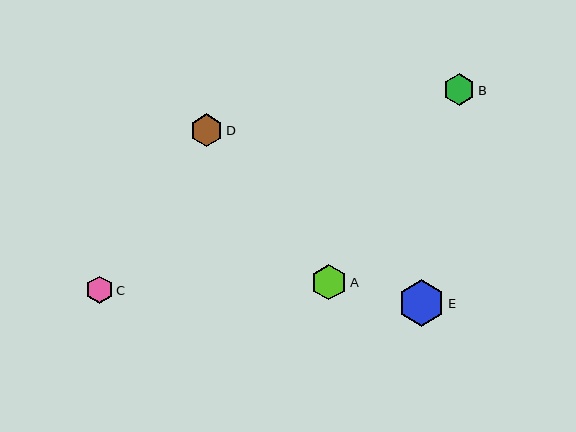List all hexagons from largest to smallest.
From largest to smallest: E, A, D, B, C.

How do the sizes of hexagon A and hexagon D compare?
Hexagon A and hexagon D are approximately the same size.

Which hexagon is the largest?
Hexagon E is the largest with a size of approximately 46 pixels.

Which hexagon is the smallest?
Hexagon C is the smallest with a size of approximately 27 pixels.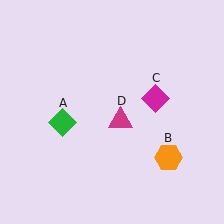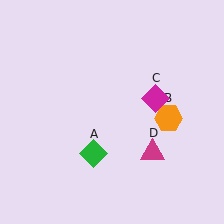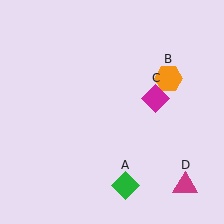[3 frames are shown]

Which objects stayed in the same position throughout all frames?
Magenta diamond (object C) remained stationary.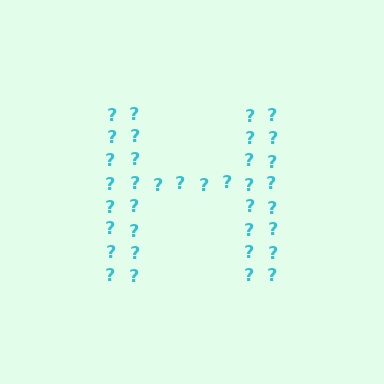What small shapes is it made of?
It is made of small question marks.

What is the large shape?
The large shape is the letter H.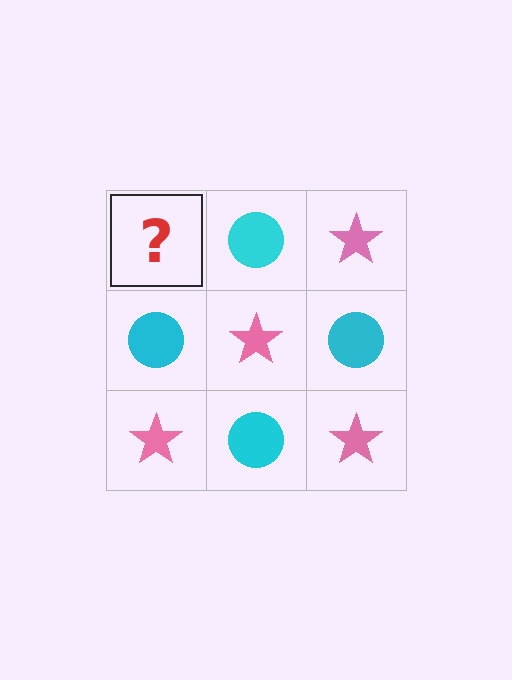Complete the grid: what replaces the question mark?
The question mark should be replaced with a pink star.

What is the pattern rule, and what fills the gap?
The rule is that it alternates pink star and cyan circle in a checkerboard pattern. The gap should be filled with a pink star.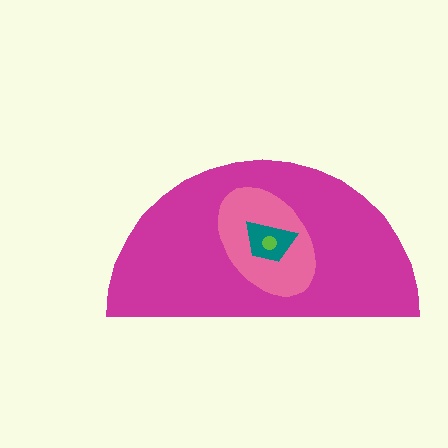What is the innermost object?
The lime circle.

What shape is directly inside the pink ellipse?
The teal trapezoid.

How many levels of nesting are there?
4.